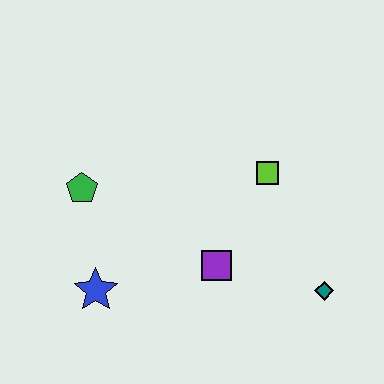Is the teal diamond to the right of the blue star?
Yes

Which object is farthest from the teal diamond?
The green pentagon is farthest from the teal diamond.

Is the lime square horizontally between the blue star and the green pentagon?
No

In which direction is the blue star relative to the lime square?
The blue star is to the left of the lime square.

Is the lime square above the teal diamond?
Yes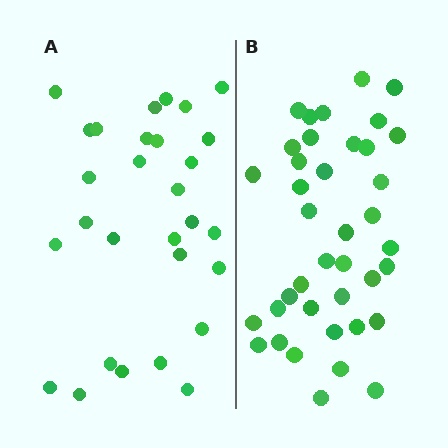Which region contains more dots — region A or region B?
Region B (the right region) has more dots.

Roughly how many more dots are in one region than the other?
Region B has roughly 10 or so more dots than region A.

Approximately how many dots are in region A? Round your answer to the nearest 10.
About 30 dots. (The exact count is 29, which rounds to 30.)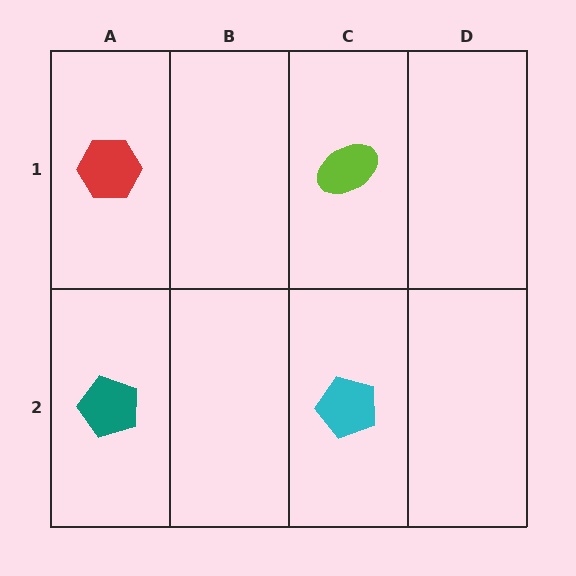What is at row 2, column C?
A cyan pentagon.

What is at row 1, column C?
A lime ellipse.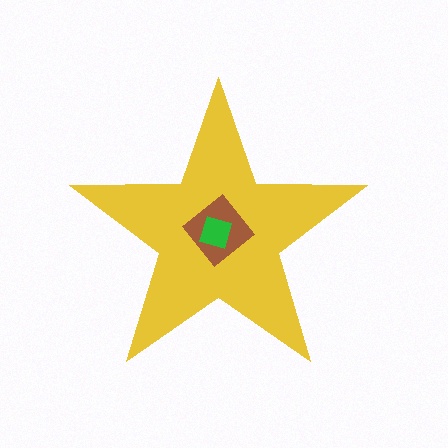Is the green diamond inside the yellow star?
Yes.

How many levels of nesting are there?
3.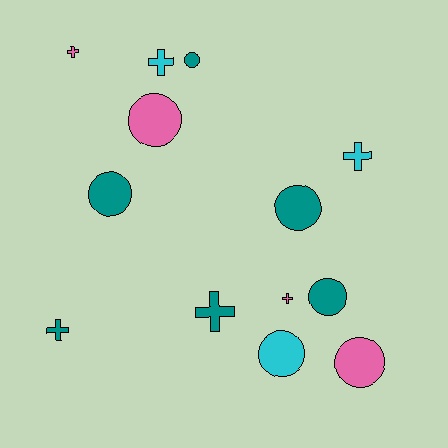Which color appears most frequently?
Teal, with 6 objects.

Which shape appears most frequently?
Circle, with 7 objects.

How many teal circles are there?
There are 4 teal circles.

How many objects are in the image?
There are 13 objects.